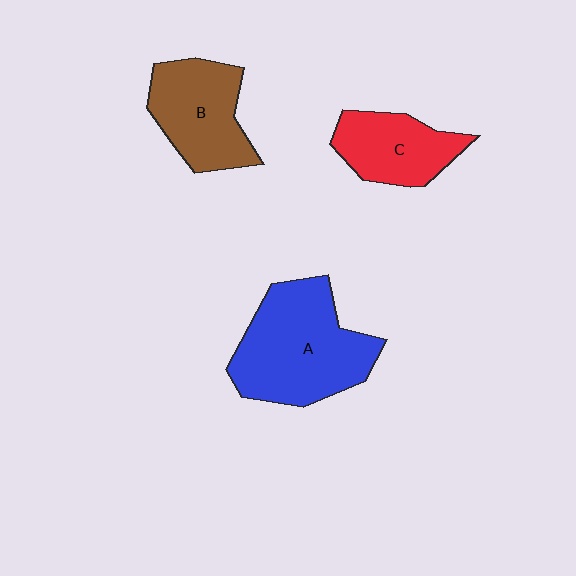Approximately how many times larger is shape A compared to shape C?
Approximately 1.7 times.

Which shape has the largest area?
Shape A (blue).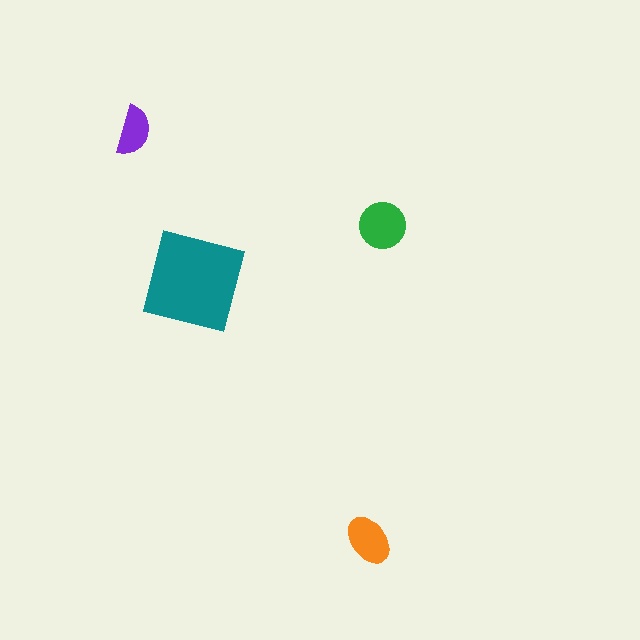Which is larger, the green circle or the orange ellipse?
The green circle.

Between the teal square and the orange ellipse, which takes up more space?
The teal square.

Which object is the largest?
The teal square.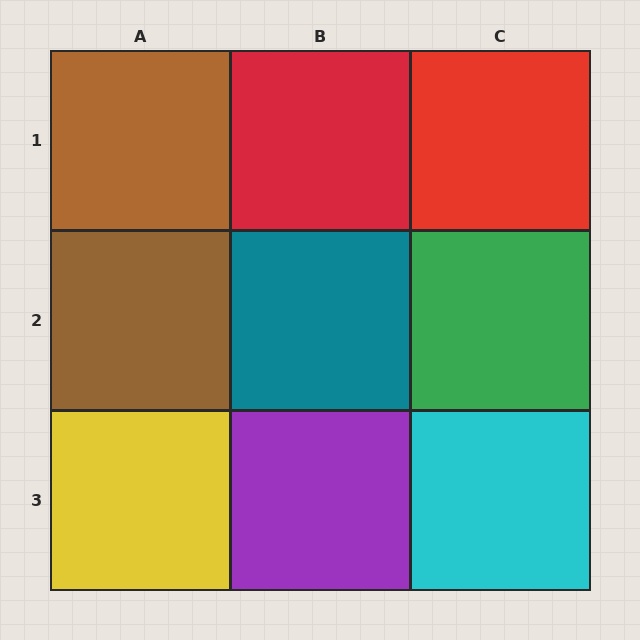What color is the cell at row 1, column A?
Brown.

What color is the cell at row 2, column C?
Green.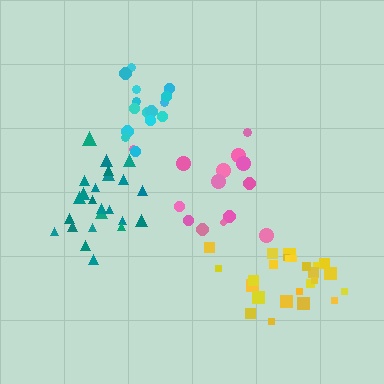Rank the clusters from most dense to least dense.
teal, cyan, yellow, pink.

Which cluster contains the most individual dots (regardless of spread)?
Yellow (25).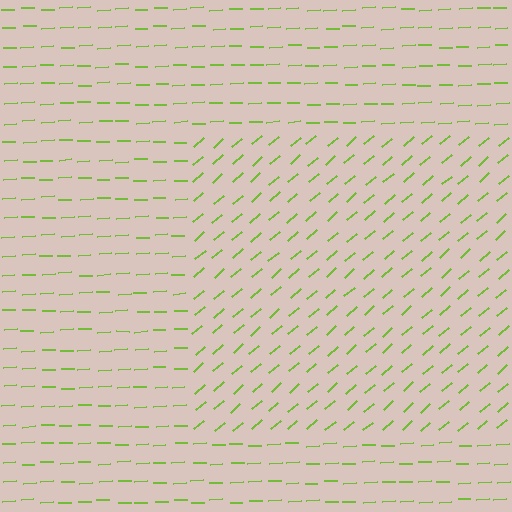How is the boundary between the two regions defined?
The boundary is defined purely by a change in line orientation (approximately 38 degrees difference). All lines are the same color and thickness.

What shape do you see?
I see a rectangle.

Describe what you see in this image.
The image is filled with small lime line segments. A rectangle region in the image has lines oriented differently from the surrounding lines, creating a visible texture boundary.